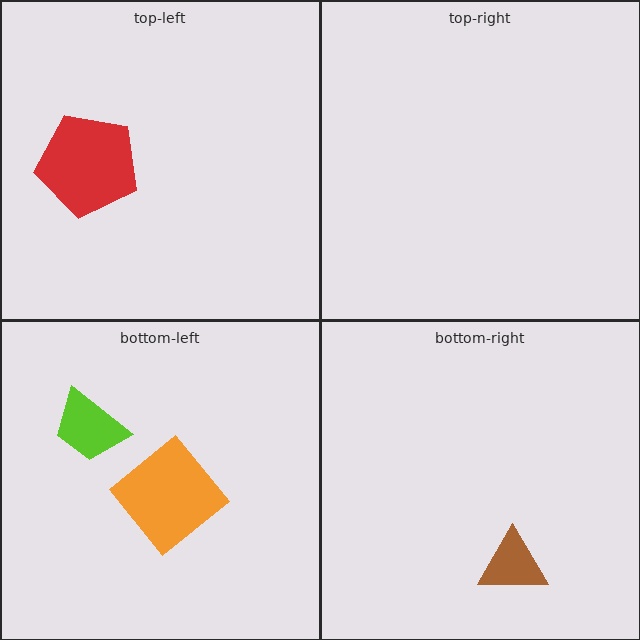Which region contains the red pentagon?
The top-left region.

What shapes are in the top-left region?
The red pentagon.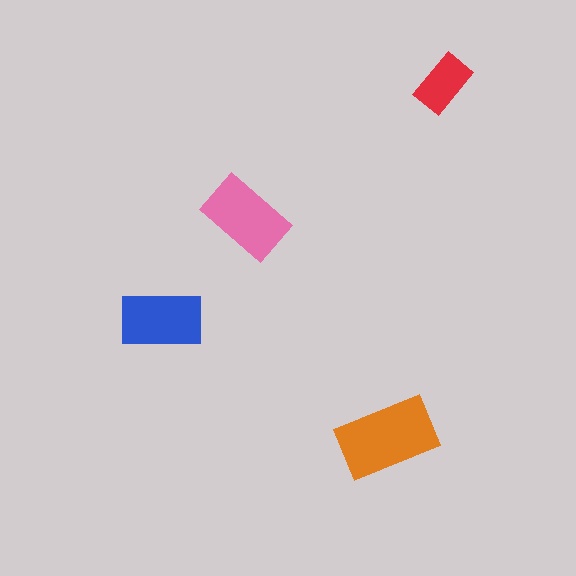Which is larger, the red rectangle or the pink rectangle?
The pink one.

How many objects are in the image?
There are 4 objects in the image.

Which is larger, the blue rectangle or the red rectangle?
The blue one.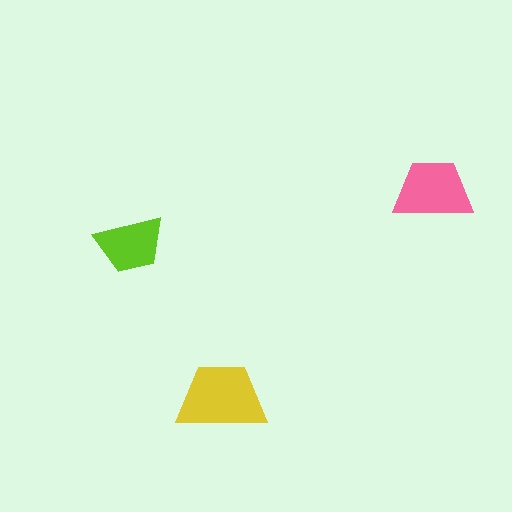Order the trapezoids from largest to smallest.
the yellow one, the pink one, the lime one.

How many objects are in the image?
There are 3 objects in the image.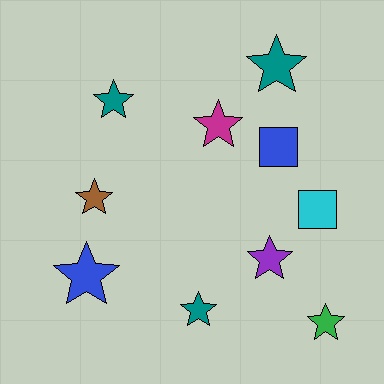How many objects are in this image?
There are 10 objects.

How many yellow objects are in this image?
There are no yellow objects.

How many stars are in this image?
There are 8 stars.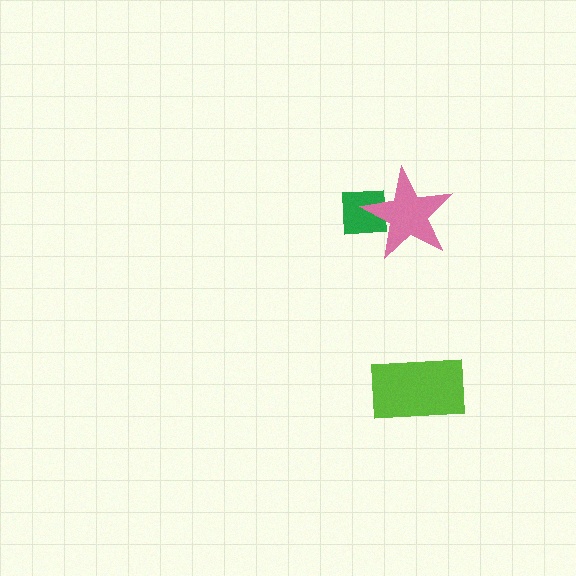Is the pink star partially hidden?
No, no other shape covers it.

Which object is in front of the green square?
The pink star is in front of the green square.